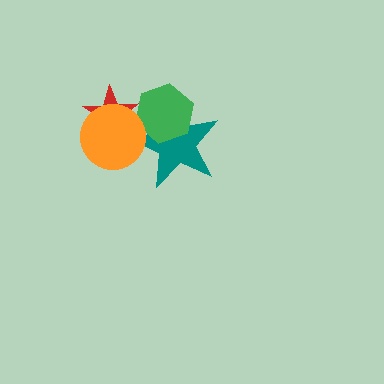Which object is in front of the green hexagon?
The orange circle is in front of the green hexagon.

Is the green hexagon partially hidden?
Yes, it is partially covered by another shape.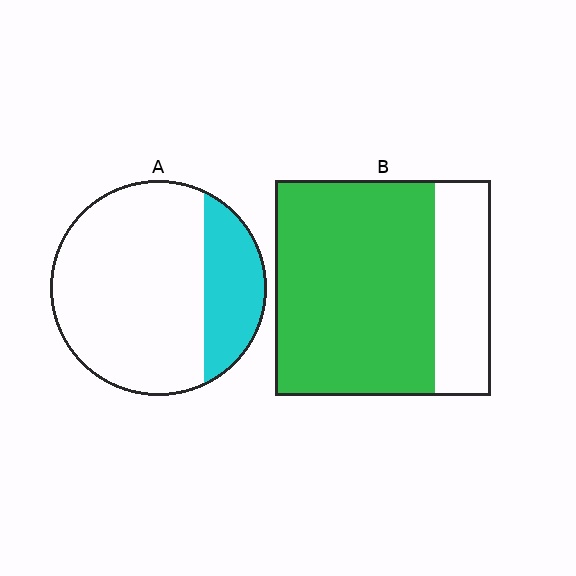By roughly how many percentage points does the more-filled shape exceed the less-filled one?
By roughly 50 percentage points (B over A).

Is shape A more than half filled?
No.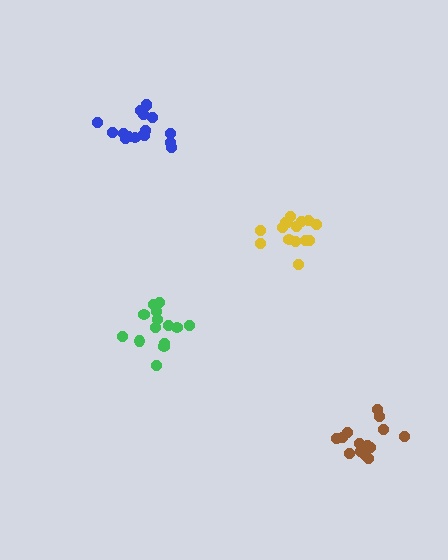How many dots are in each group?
Group 1: 14 dots, Group 2: 15 dots, Group 3: 14 dots, Group 4: 17 dots (60 total).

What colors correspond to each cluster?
The clusters are colored: brown, yellow, green, blue.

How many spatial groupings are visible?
There are 4 spatial groupings.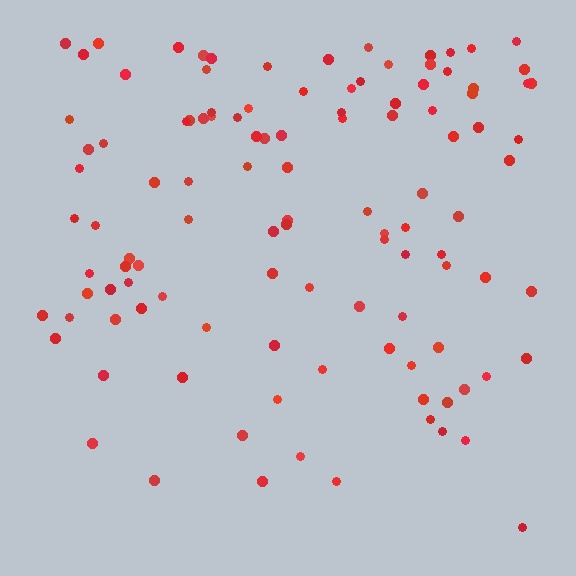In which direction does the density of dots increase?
From bottom to top, with the top side densest.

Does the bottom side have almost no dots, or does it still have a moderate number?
Still a moderate number, just noticeably fewer than the top.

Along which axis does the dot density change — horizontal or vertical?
Vertical.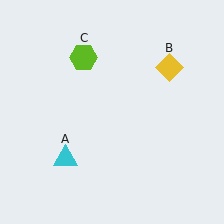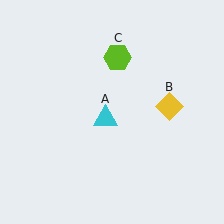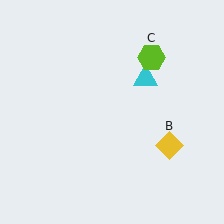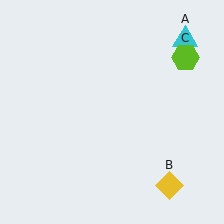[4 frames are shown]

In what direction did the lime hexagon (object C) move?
The lime hexagon (object C) moved right.